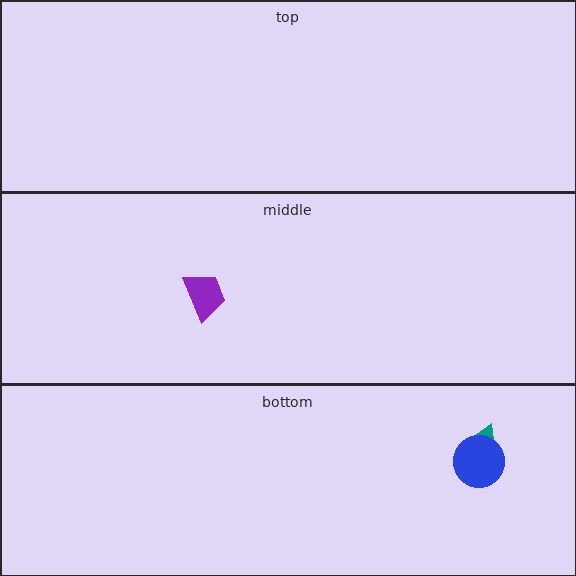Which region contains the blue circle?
The bottom region.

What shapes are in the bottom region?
The teal triangle, the blue circle.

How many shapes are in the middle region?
1.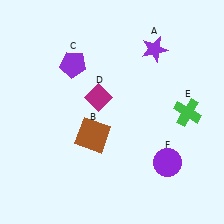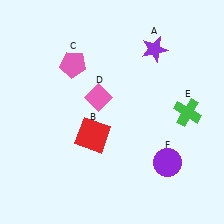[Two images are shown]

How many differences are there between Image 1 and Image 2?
There are 3 differences between the two images.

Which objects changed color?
B changed from brown to red. C changed from purple to pink. D changed from magenta to pink.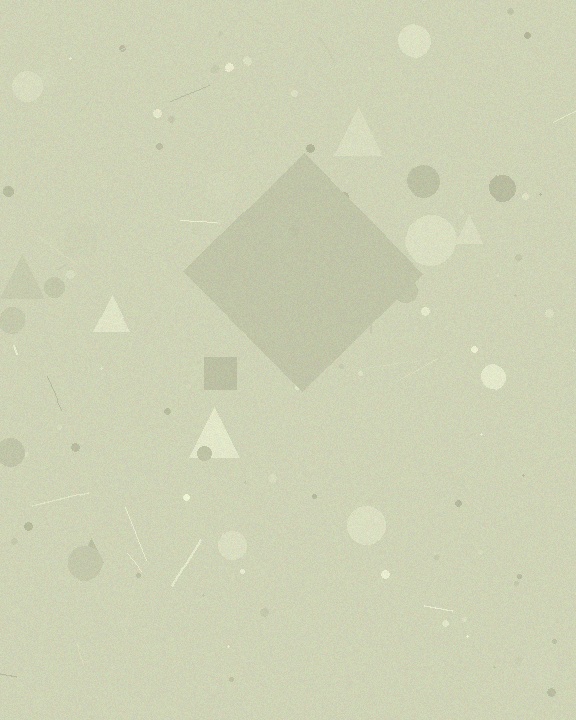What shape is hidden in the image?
A diamond is hidden in the image.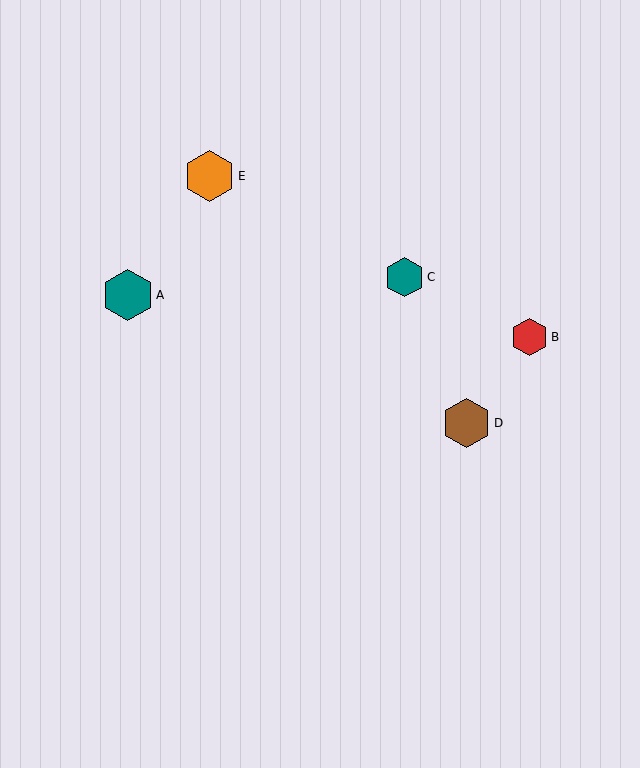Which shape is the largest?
The teal hexagon (labeled A) is the largest.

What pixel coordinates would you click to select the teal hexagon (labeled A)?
Click at (128, 295) to select the teal hexagon A.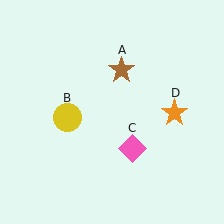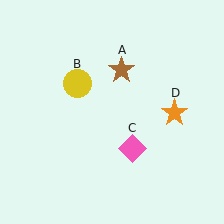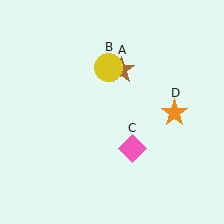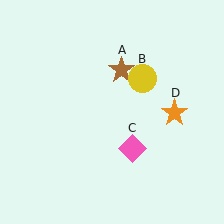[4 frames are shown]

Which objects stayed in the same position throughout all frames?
Brown star (object A) and pink diamond (object C) and orange star (object D) remained stationary.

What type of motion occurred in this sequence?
The yellow circle (object B) rotated clockwise around the center of the scene.